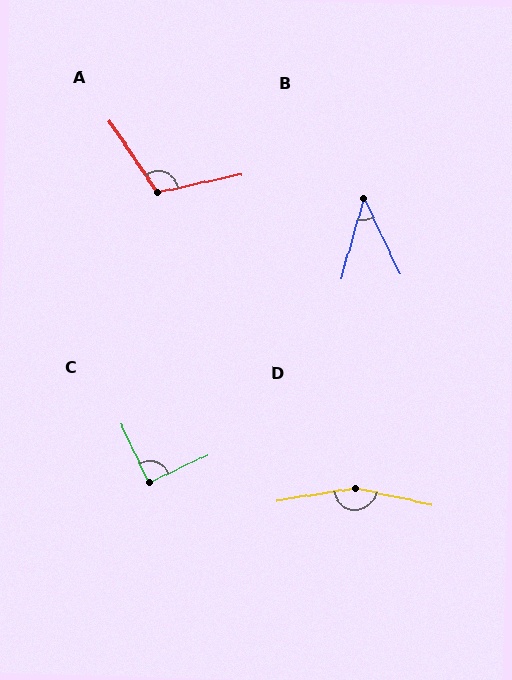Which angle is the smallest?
B, at approximately 41 degrees.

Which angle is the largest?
D, at approximately 159 degrees.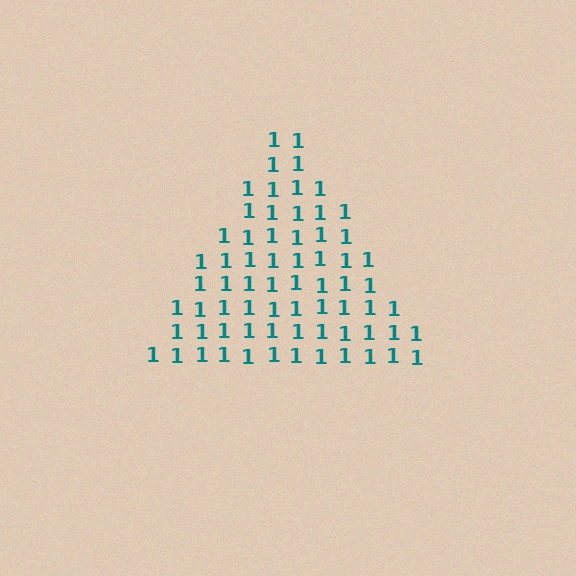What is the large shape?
The large shape is a triangle.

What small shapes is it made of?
It is made of small digit 1's.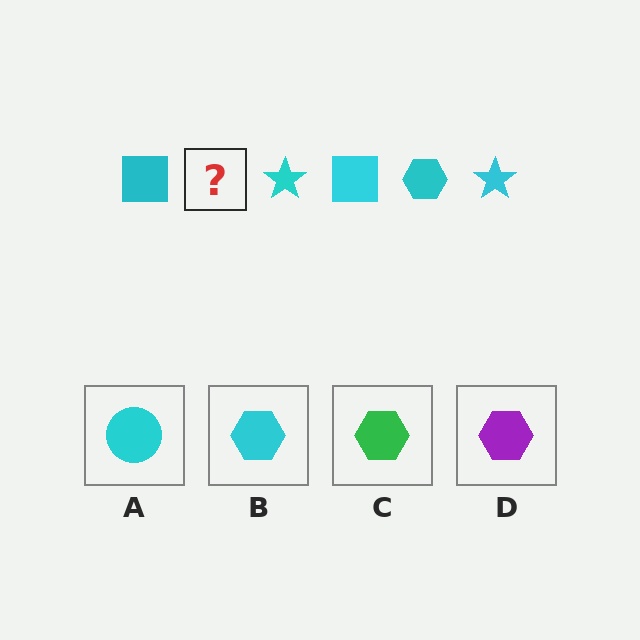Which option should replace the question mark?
Option B.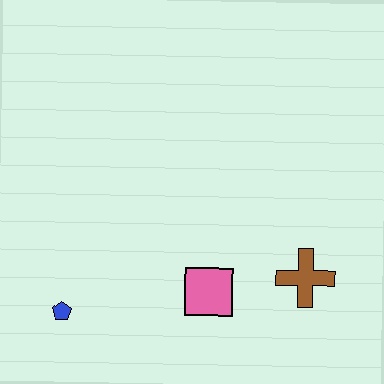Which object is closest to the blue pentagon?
The pink square is closest to the blue pentagon.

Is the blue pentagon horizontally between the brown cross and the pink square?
No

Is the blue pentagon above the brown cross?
No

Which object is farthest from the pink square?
The blue pentagon is farthest from the pink square.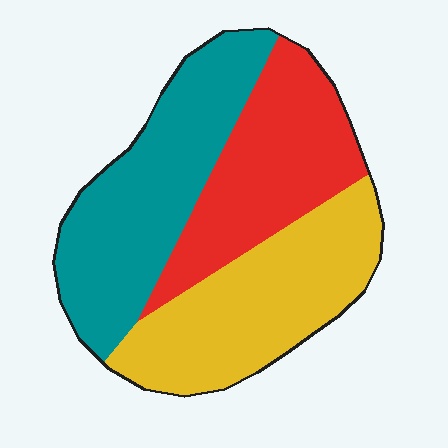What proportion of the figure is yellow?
Yellow covers roughly 35% of the figure.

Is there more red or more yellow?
Yellow.